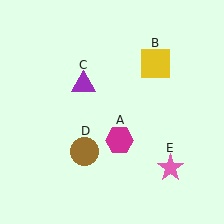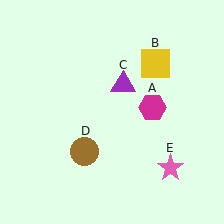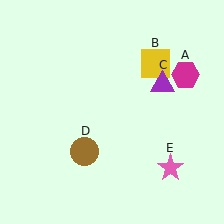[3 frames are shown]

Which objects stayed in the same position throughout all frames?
Yellow square (object B) and brown circle (object D) and pink star (object E) remained stationary.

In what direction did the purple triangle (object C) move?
The purple triangle (object C) moved right.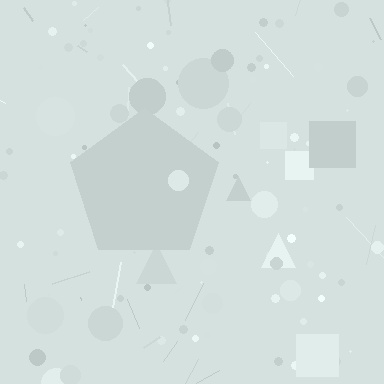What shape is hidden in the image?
A pentagon is hidden in the image.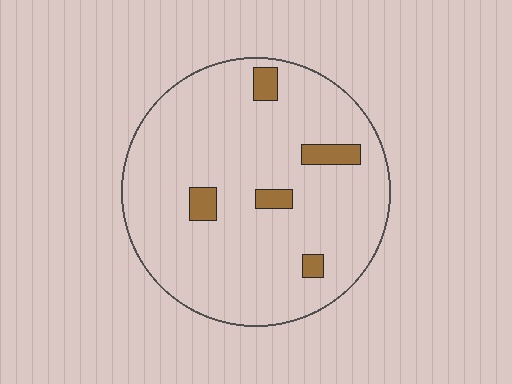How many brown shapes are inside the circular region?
5.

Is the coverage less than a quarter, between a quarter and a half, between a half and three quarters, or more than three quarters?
Less than a quarter.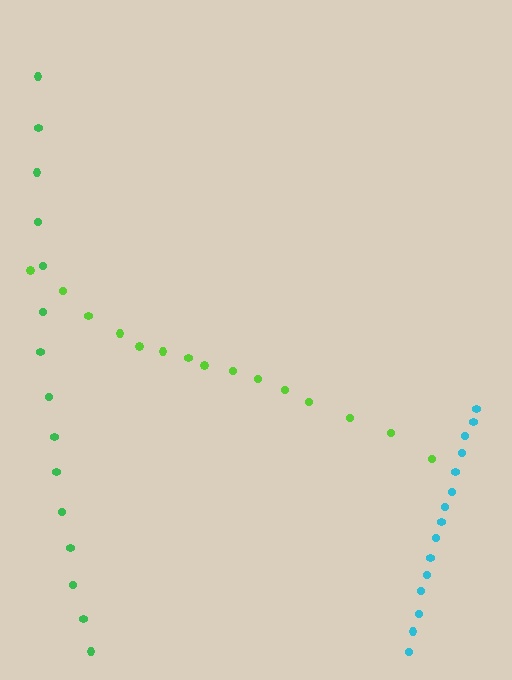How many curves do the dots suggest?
There are 3 distinct paths.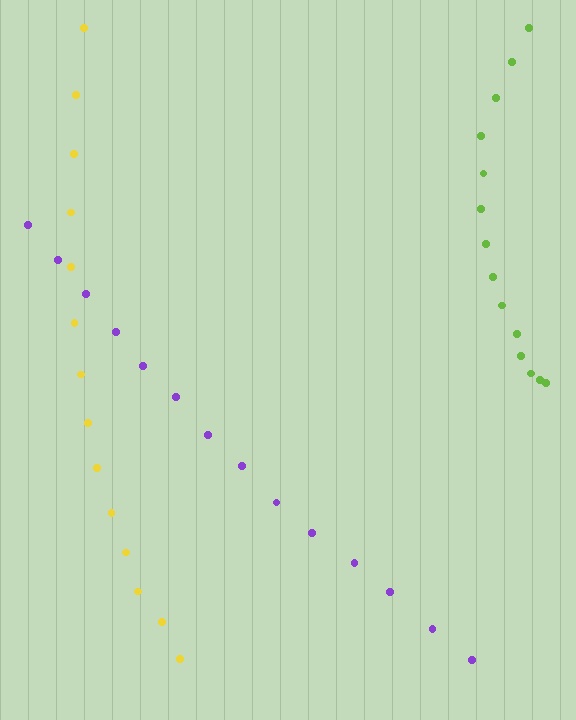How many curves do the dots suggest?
There are 3 distinct paths.